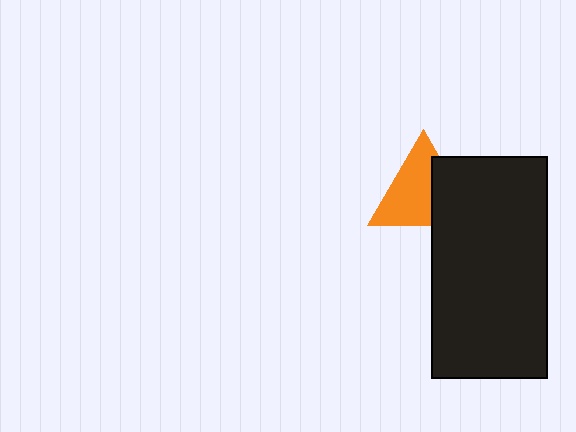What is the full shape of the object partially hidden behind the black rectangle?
The partially hidden object is an orange triangle.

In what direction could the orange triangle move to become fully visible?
The orange triangle could move left. That would shift it out from behind the black rectangle entirely.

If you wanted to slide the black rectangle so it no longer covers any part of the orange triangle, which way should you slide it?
Slide it right — that is the most direct way to separate the two shapes.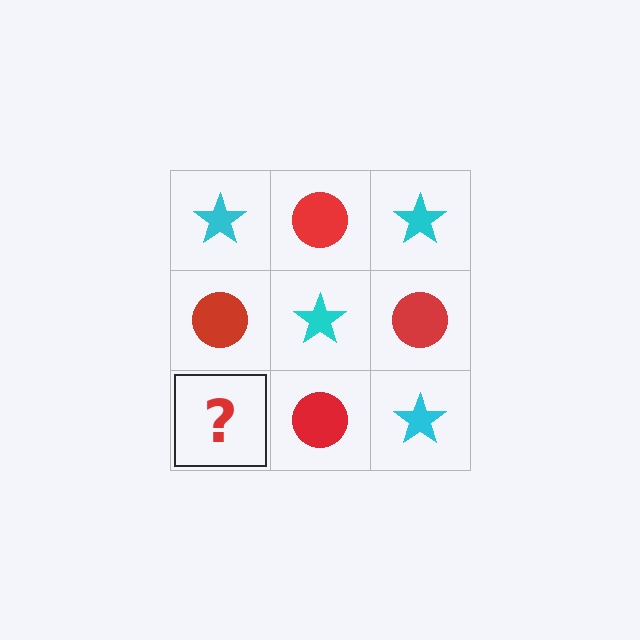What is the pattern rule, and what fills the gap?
The rule is that it alternates cyan star and red circle in a checkerboard pattern. The gap should be filled with a cyan star.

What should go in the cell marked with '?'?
The missing cell should contain a cyan star.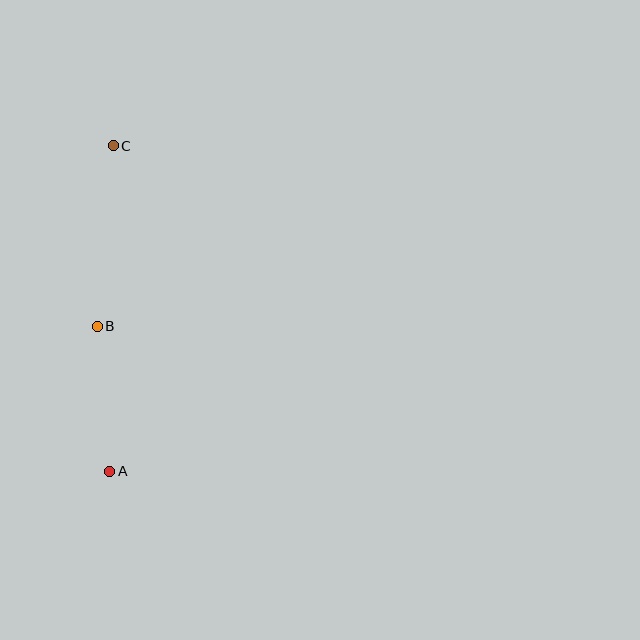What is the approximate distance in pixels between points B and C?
The distance between B and C is approximately 181 pixels.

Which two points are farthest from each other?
Points A and C are farthest from each other.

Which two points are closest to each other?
Points A and B are closest to each other.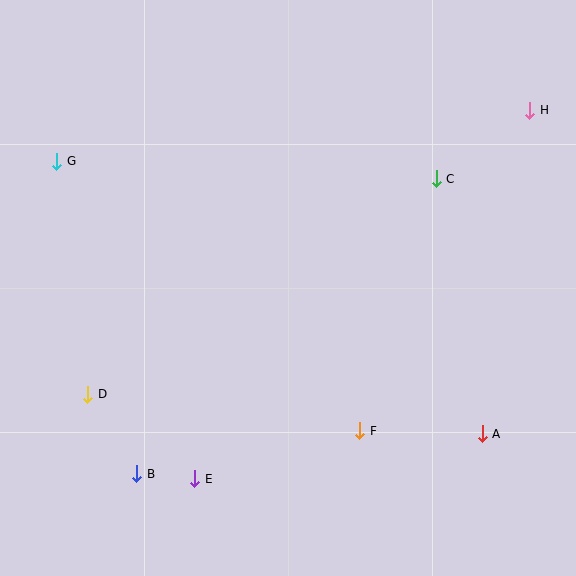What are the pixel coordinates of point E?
Point E is at (195, 479).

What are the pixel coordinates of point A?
Point A is at (482, 434).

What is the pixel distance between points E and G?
The distance between E and G is 346 pixels.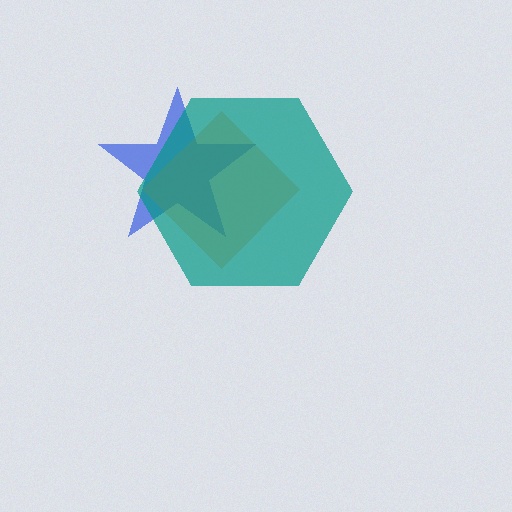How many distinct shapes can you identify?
There are 3 distinct shapes: a blue star, an orange diamond, a teal hexagon.